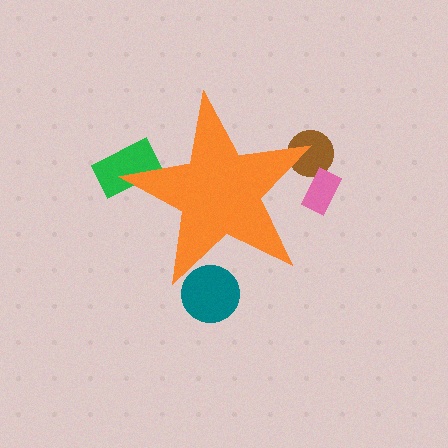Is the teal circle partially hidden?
Yes, the teal circle is partially hidden behind the orange star.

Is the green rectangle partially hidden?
Yes, the green rectangle is partially hidden behind the orange star.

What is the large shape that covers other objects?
An orange star.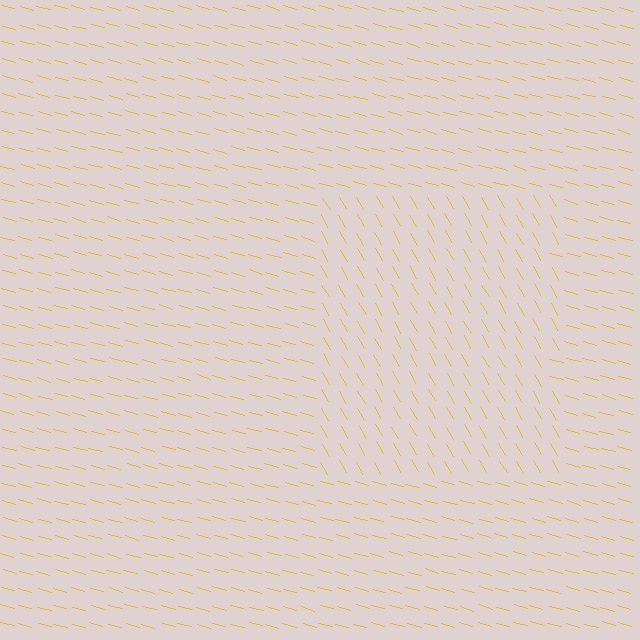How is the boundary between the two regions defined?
The boundary is defined purely by a change in line orientation (approximately 45 degrees difference). All lines are the same color and thickness.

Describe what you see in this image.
The image is filled with small yellow line segments. A rectangle region in the image has lines oriented differently from the surrounding lines, creating a visible texture boundary.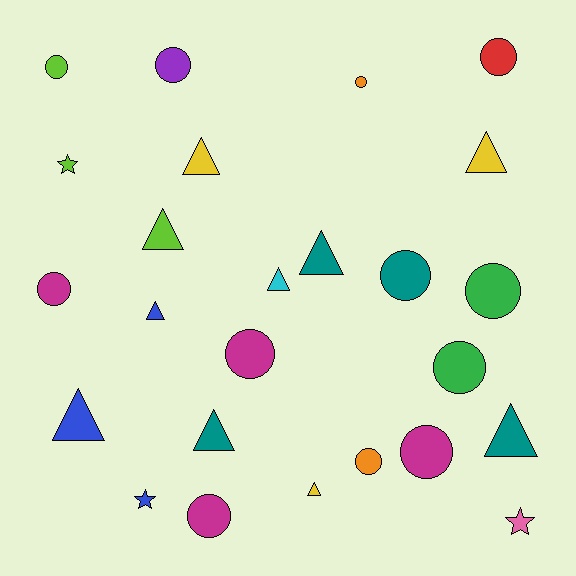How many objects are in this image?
There are 25 objects.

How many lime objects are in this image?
There are 3 lime objects.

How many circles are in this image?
There are 12 circles.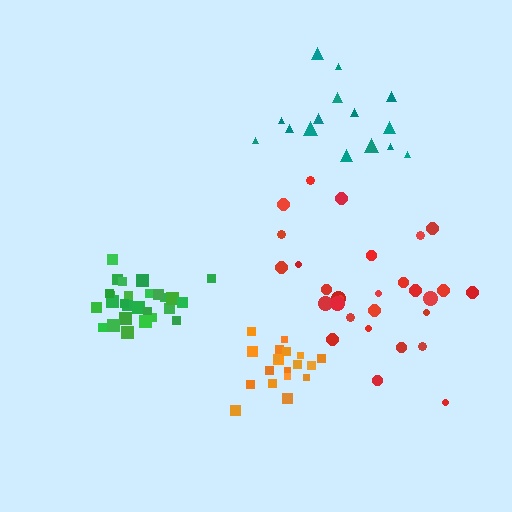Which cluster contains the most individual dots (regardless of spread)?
Red (29).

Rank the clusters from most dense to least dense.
green, orange, teal, red.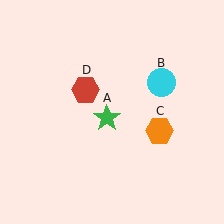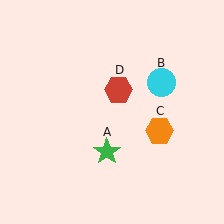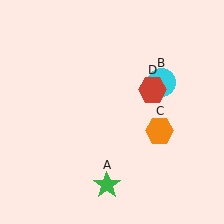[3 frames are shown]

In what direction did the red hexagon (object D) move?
The red hexagon (object D) moved right.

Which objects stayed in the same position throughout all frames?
Cyan circle (object B) and orange hexagon (object C) remained stationary.